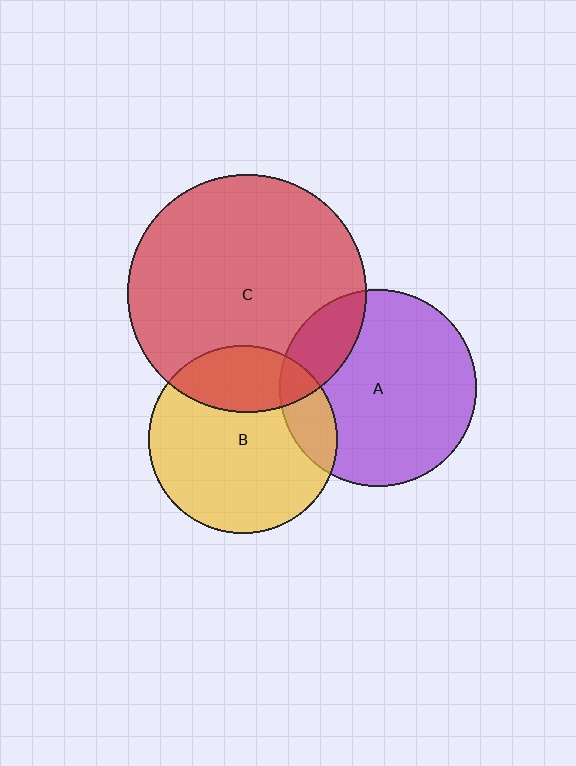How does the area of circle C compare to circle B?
Approximately 1.6 times.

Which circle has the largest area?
Circle C (red).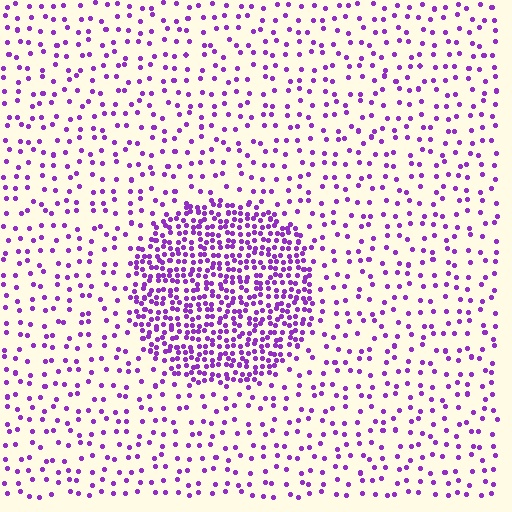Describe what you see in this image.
The image contains small purple elements arranged at two different densities. A circle-shaped region is visible where the elements are more densely packed than the surrounding area.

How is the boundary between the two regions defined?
The boundary is defined by a change in element density (approximately 3.1x ratio). All elements are the same color, size, and shape.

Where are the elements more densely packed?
The elements are more densely packed inside the circle boundary.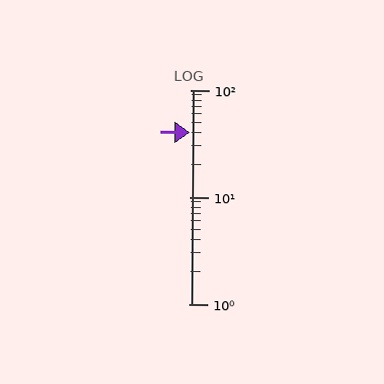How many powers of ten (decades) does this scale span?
The scale spans 2 decades, from 1 to 100.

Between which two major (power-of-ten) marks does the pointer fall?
The pointer is between 10 and 100.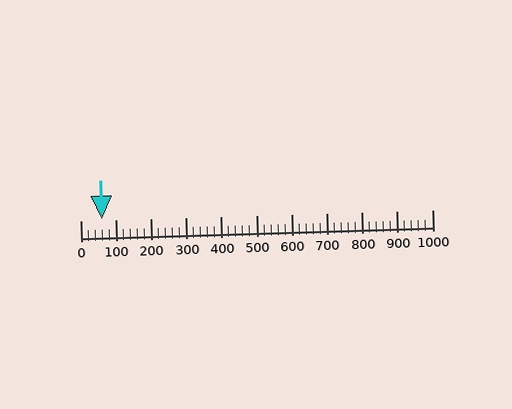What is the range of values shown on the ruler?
The ruler shows values from 0 to 1000.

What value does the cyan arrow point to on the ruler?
The cyan arrow points to approximately 60.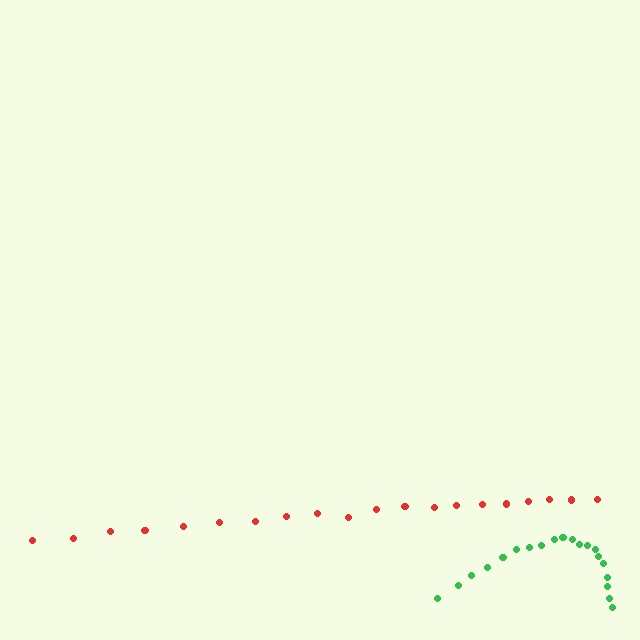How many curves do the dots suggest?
There are 2 distinct paths.